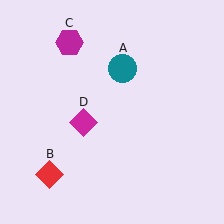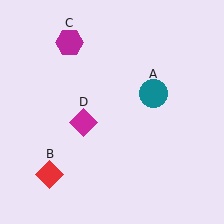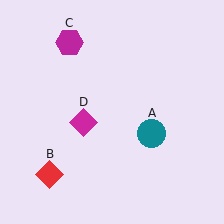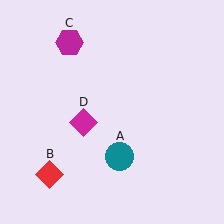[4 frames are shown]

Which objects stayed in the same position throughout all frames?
Red diamond (object B) and magenta hexagon (object C) and magenta diamond (object D) remained stationary.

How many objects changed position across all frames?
1 object changed position: teal circle (object A).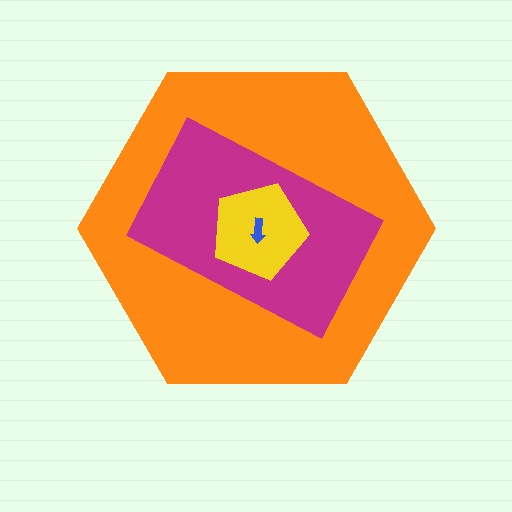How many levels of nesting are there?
4.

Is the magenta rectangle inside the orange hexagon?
Yes.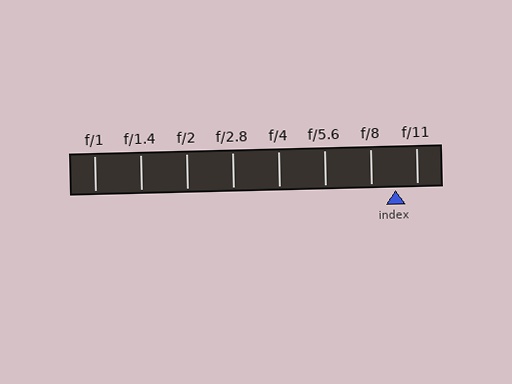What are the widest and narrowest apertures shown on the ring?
The widest aperture shown is f/1 and the narrowest is f/11.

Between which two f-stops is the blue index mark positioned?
The index mark is between f/8 and f/11.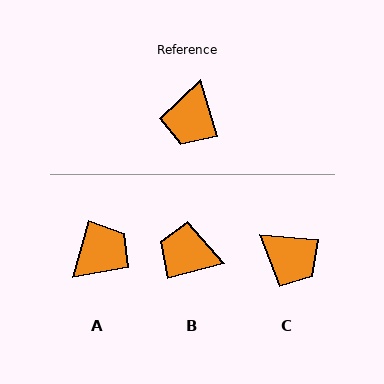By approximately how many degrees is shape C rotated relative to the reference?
Approximately 68 degrees counter-clockwise.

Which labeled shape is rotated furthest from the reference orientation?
A, about 148 degrees away.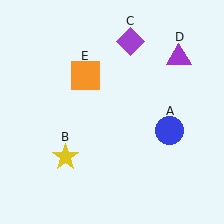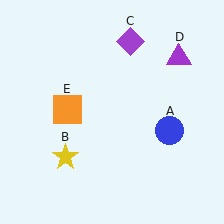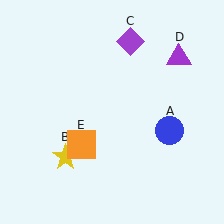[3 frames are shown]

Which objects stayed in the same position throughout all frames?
Blue circle (object A) and yellow star (object B) and purple diamond (object C) and purple triangle (object D) remained stationary.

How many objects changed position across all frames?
1 object changed position: orange square (object E).